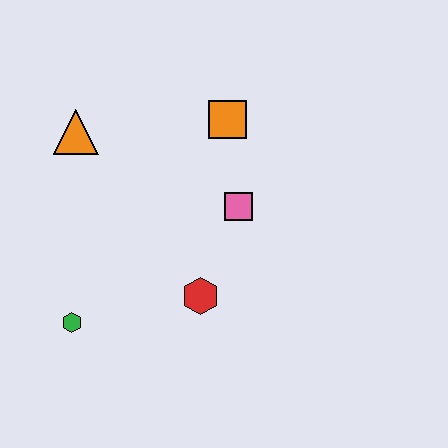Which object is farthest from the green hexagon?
The orange square is farthest from the green hexagon.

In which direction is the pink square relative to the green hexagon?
The pink square is to the right of the green hexagon.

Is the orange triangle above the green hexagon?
Yes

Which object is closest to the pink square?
The orange square is closest to the pink square.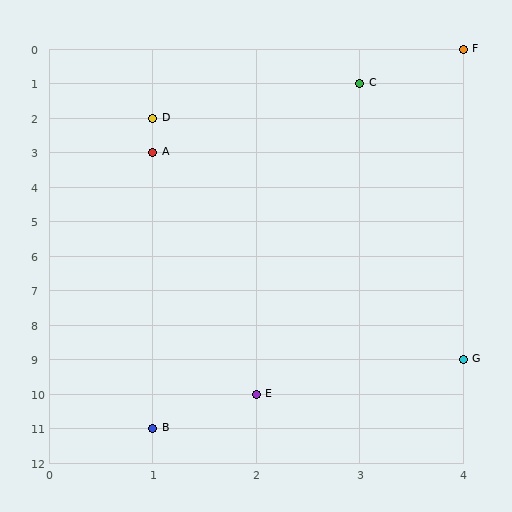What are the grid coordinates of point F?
Point F is at grid coordinates (4, 0).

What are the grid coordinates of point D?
Point D is at grid coordinates (1, 2).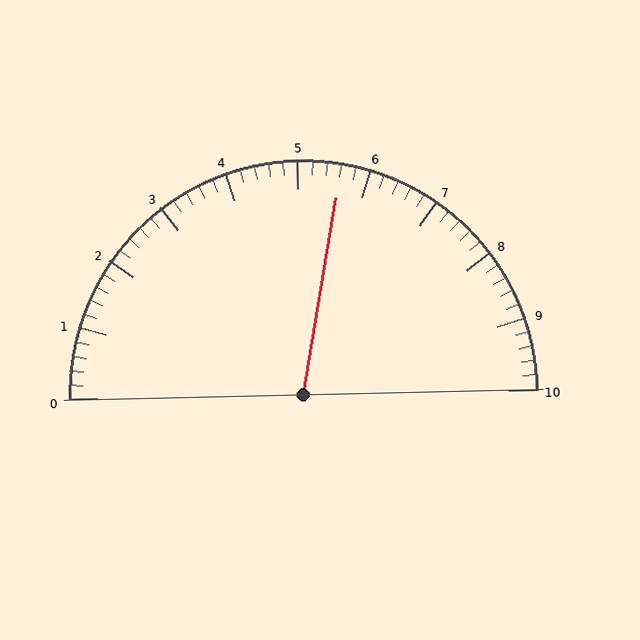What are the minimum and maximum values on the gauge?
The gauge ranges from 0 to 10.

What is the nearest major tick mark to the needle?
The nearest major tick mark is 6.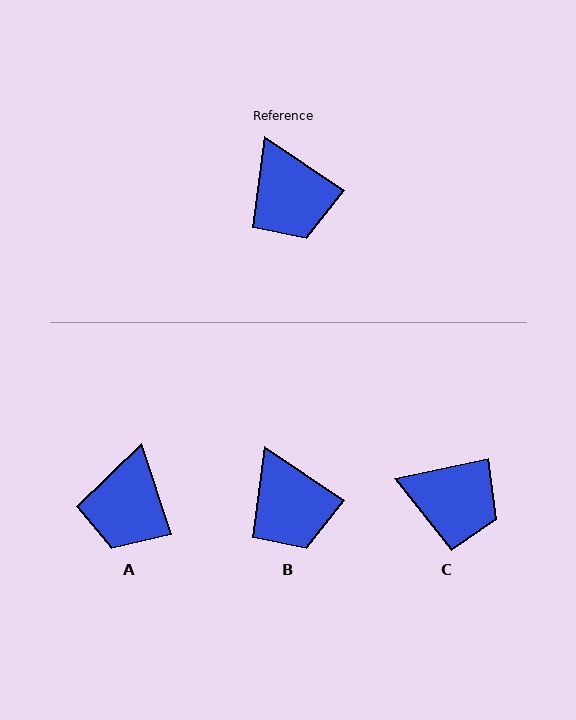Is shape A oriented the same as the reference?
No, it is off by about 38 degrees.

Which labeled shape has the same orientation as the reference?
B.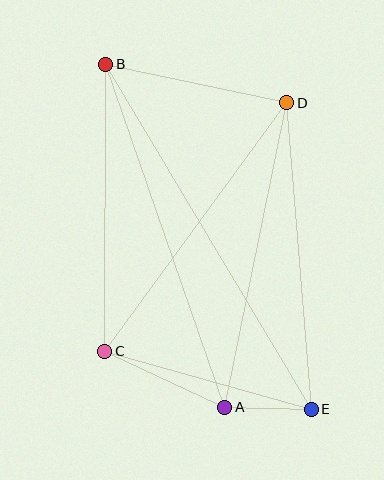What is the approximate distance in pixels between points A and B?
The distance between A and B is approximately 363 pixels.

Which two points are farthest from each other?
Points B and E are farthest from each other.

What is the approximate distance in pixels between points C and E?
The distance between C and E is approximately 215 pixels.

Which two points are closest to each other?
Points A and E are closest to each other.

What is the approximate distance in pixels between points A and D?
The distance between A and D is approximately 311 pixels.